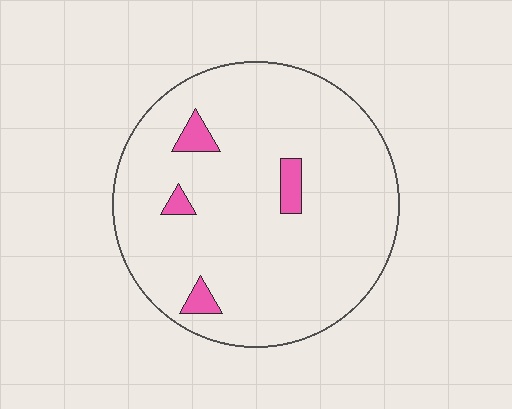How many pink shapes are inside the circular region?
4.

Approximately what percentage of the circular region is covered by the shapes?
Approximately 5%.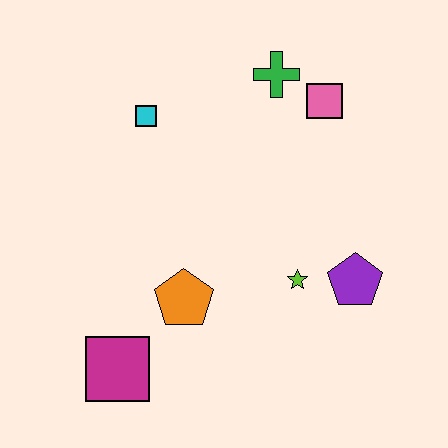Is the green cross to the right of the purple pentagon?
No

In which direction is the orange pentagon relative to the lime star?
The orange pentagon is to the left of the lime star.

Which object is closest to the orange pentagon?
The magenta square is closest to the orange pentagon.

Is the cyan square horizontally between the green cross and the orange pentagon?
No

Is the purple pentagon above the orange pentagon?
Yes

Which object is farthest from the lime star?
The cyan square is farthest from the lime star.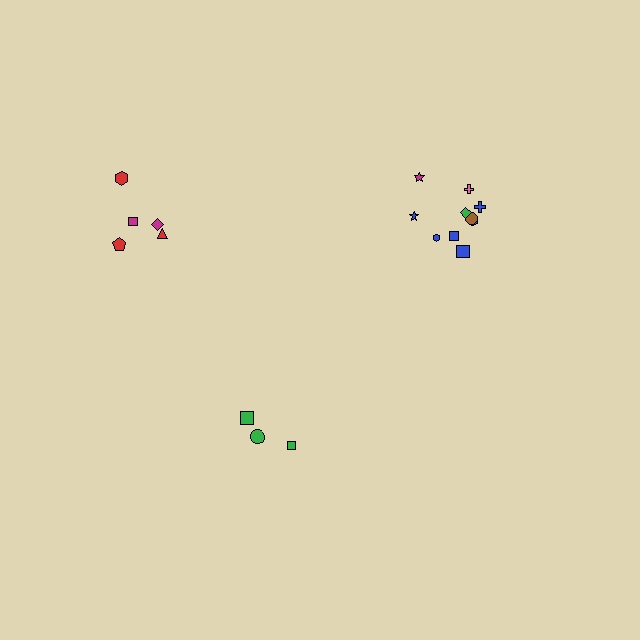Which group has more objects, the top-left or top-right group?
The top-right group.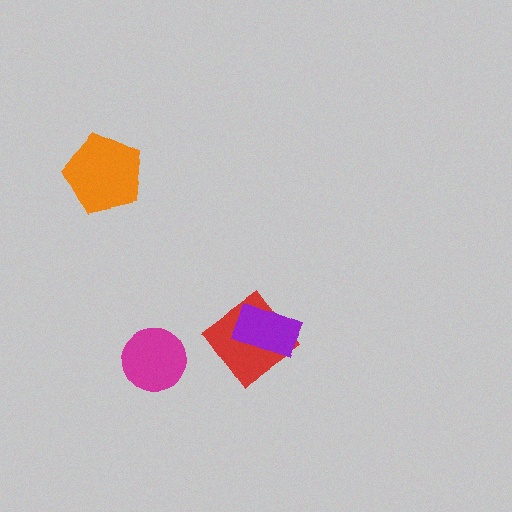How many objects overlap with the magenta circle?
0 objects overlap with the magenta circle.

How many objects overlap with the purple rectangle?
1 object overlaps with the purple rectangle.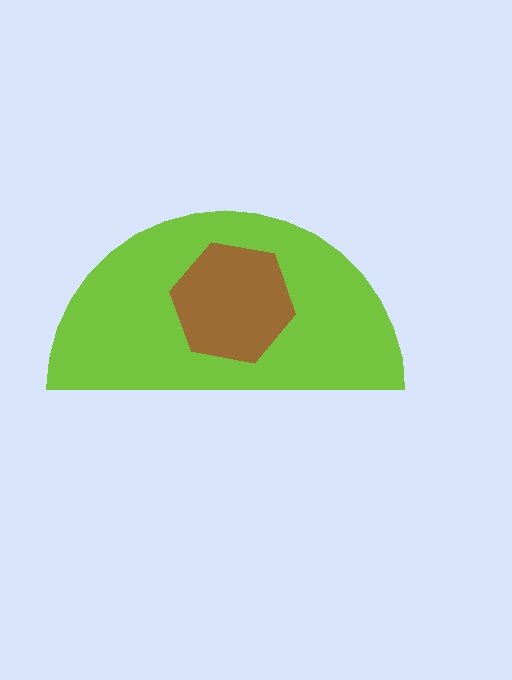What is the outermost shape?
The lime semicircle.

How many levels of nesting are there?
2.